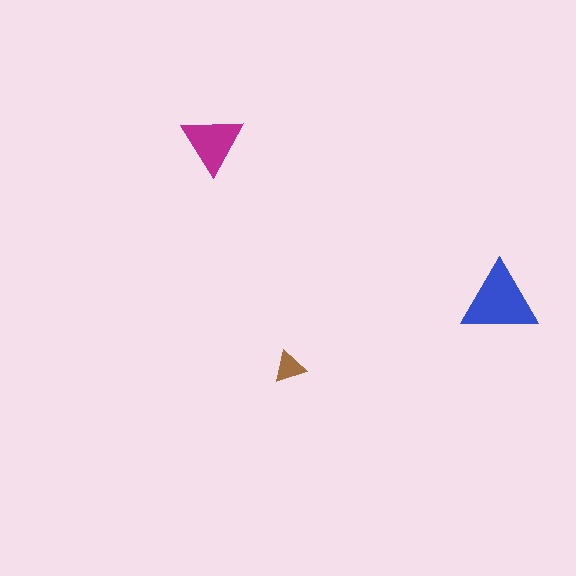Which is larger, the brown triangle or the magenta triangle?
The magenta one.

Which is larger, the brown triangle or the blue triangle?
The blue one.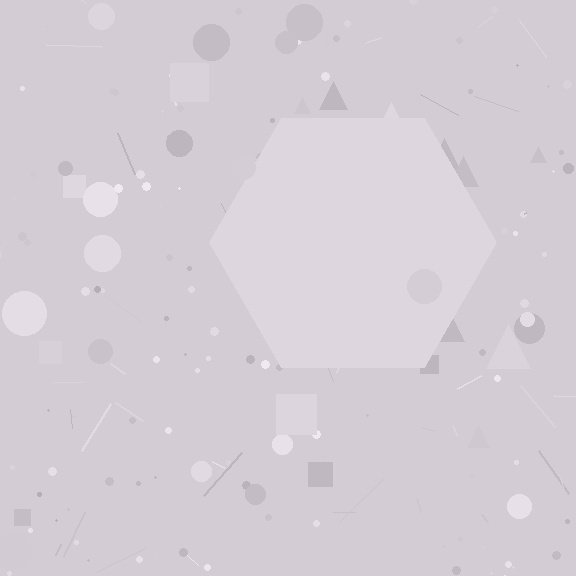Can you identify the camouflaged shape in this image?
The camouflaged shape is a hexagon.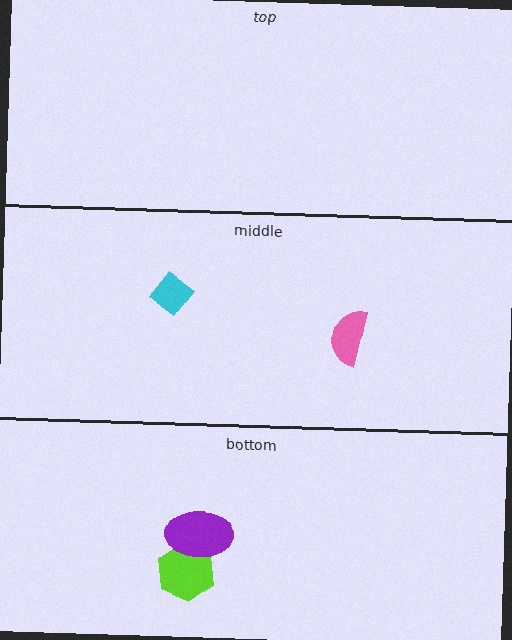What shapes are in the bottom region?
The lime hexagon, the purple ellipse.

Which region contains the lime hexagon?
The bottom region.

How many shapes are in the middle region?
2.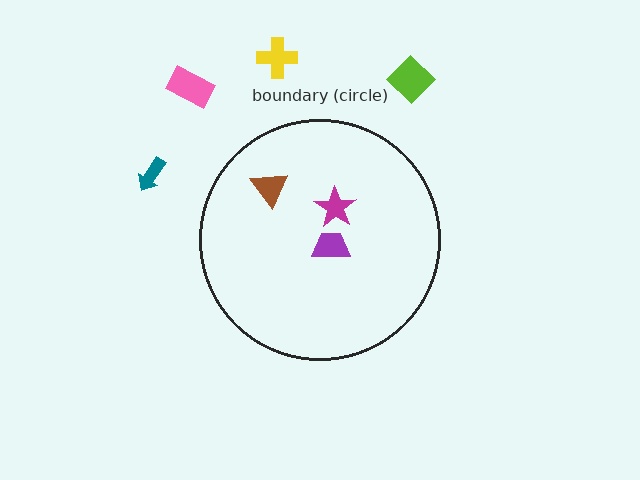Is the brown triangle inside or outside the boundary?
Inside.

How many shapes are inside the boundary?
3 inside, 4 outside.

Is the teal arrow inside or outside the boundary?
Outside.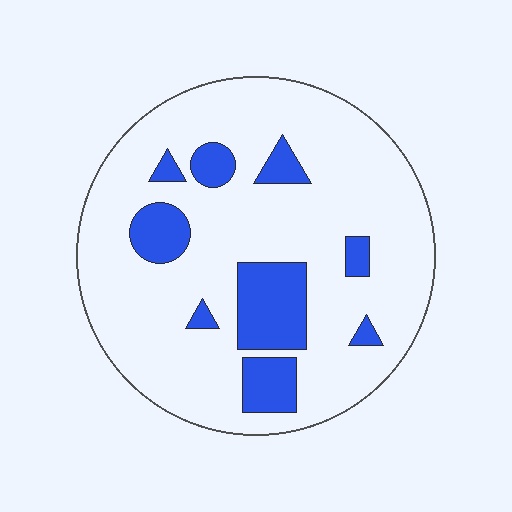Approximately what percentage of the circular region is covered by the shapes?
Approximately 20%.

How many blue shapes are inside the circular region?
9.